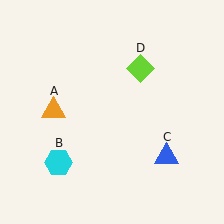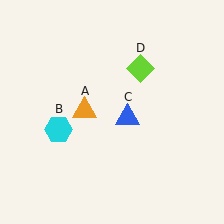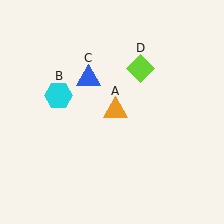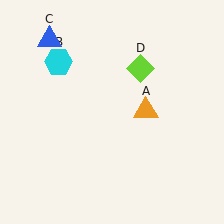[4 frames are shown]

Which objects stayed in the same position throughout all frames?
Lime diamond (object D) remained stationary.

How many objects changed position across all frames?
3 objects changed position: orange triangle (object A), cyan hexagon (object B), blue triangle (object C).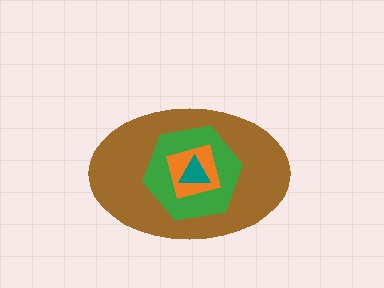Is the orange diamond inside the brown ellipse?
Yes.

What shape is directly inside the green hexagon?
The orange diamond.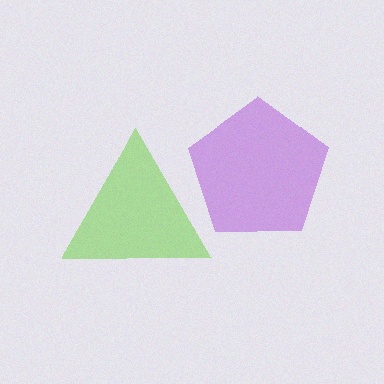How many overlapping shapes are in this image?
There are 2 overlapping shapes in the image.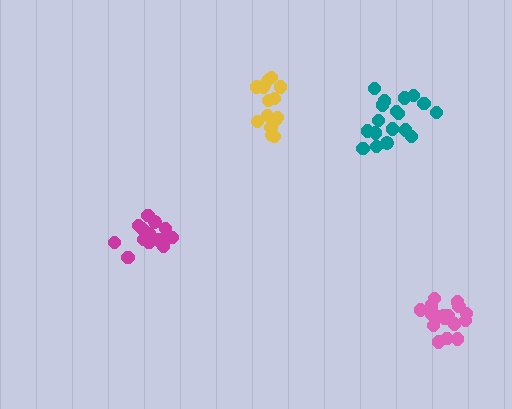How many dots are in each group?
Group 1: 18 dots, Group 2: 15 dots, Group 3: 15 dots, Group 4: 18 dots (66 total).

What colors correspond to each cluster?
The clusters are colored: pink, magenta, yellow, teal.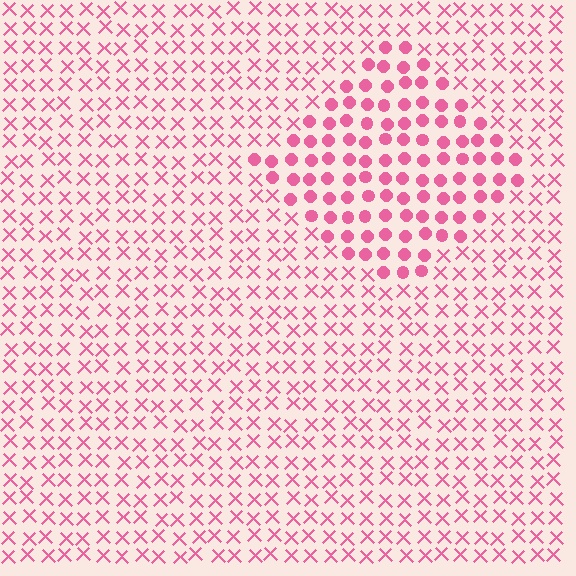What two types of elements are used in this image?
The image uses circles inside the diamond region and X marks outside it.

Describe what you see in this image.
The image is filled with small pink elements arranged in a uniform grid. A diamond-shaped region contains circles, while the surrounding area contains X marks. The boundary is defined purely by the change in element shape.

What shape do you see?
I see a diamond.